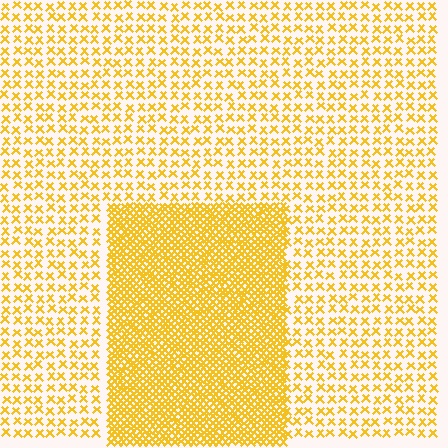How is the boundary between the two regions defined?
The boundary is defined by a change in element density (approximately 3.1x ratio). All elements are the same color, size, and shape.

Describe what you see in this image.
The image contains small yellow elements arranged at two different densities. A rectangle-shaped region is visible where the elements are more densely packed than the surrounding area.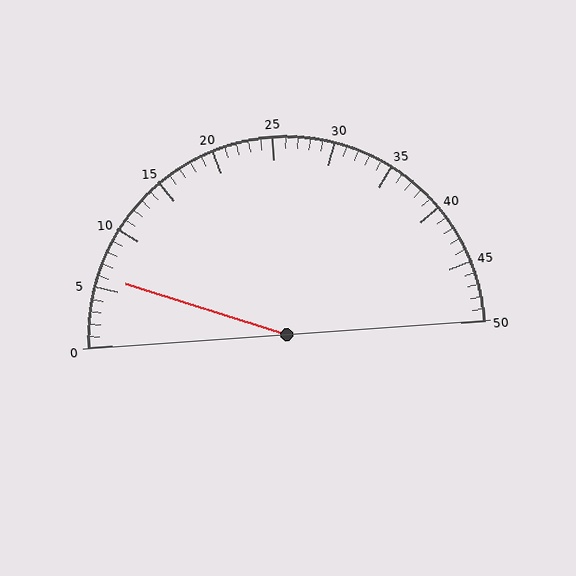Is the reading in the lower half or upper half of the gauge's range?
The reading is in the lower half of the range (0 to 50).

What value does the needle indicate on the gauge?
The needle indicates approximately 6.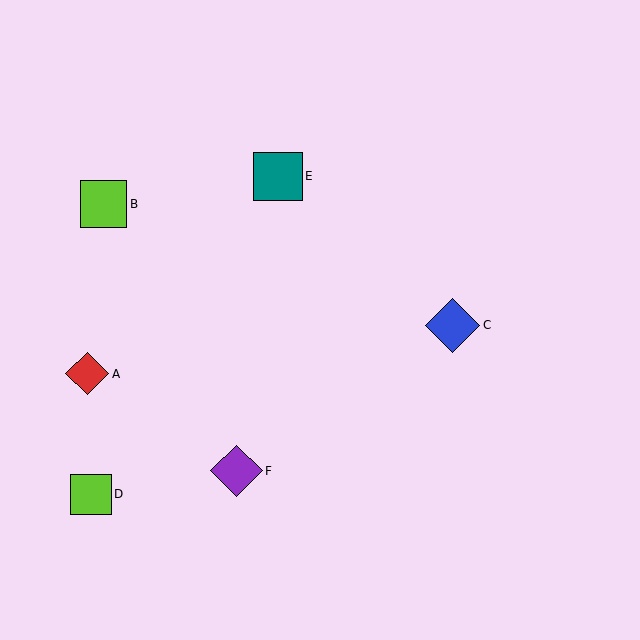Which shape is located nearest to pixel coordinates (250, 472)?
The purple diamond (labeled F) at (237, 471) is nearest to that location.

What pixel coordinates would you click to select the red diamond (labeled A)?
Click at (87, 374) to select the red diamond A.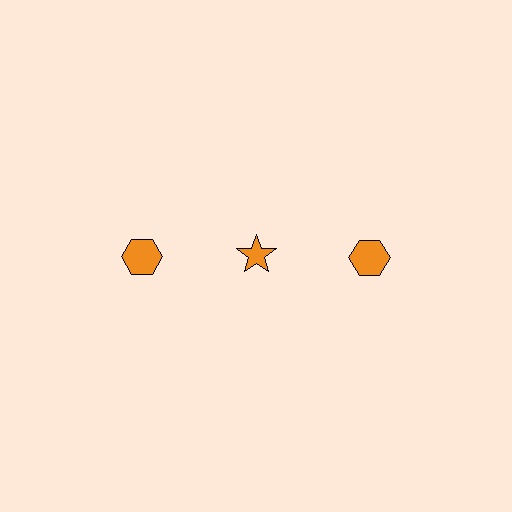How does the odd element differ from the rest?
It has a different shape: star instead of hexagon.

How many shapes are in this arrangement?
There are 3 shapes arranged in a grid pattern.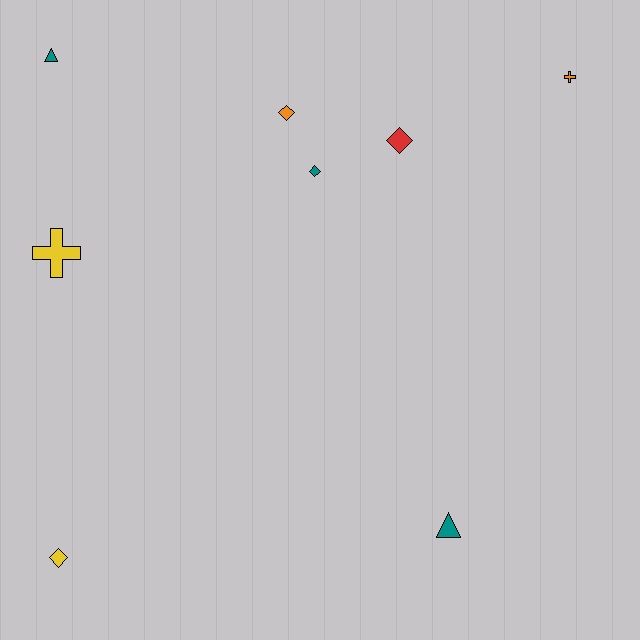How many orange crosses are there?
There is 1 orange cross.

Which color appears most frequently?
Teal, with 3 objects.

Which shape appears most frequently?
Diamond, with 4 objects.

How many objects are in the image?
There are 8 objects.